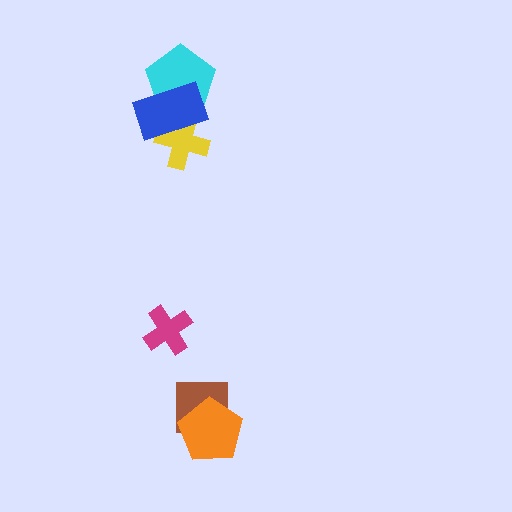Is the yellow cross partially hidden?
Yes, it is partially covered by another shape.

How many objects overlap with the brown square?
1 object overlaps with the brown square.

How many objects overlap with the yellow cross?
1 object overlaps with the yellow cross.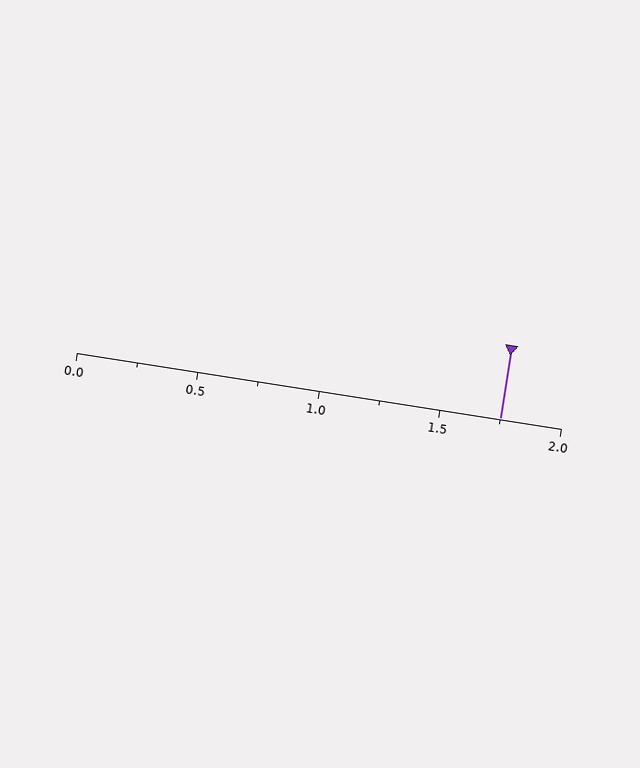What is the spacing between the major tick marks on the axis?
The major ticks are spaced 0.5 apart.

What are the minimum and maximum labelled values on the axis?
The axis runs from 0.0 to 2.0.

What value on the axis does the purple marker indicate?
The marker indicates approximately 1.75.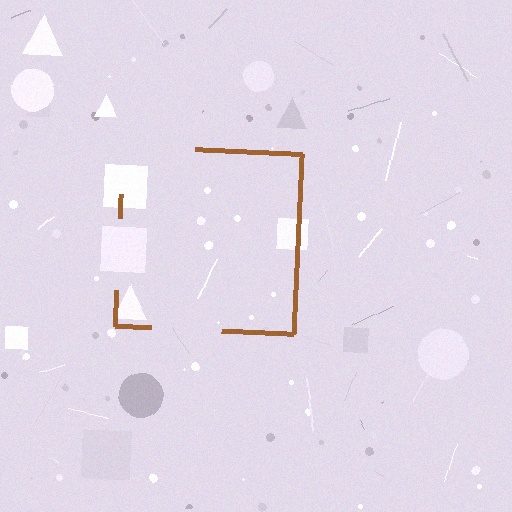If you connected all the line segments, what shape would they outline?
They would outline a square.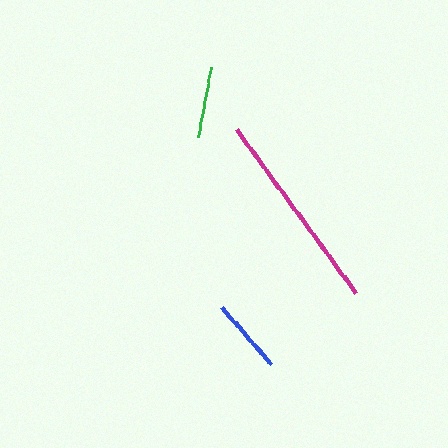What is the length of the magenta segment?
The magenta segment is approximately 203 pixels long.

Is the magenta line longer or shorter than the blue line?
The magenta line is longer than the blue line.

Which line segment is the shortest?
The green line is the shortest at approximately 71 pixels.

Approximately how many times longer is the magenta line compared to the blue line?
The magenta line is approximately 2.7 times the length of the blue line.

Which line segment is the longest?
The magenta line is the longest at approximately 203 pixels.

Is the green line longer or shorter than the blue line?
The blue line is longer than the green line.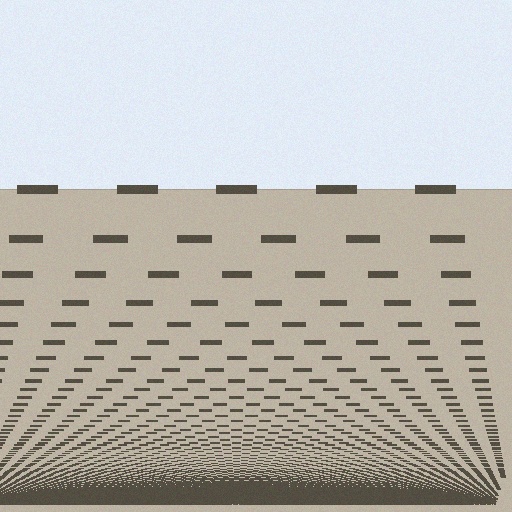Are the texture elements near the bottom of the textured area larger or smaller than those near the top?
Smaller. The gradient is inverted — elements near the bottom are smaller and denser.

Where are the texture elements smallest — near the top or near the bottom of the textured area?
Near the bottom.